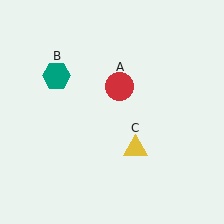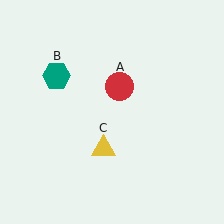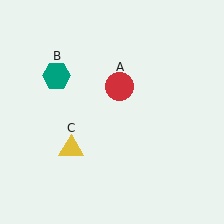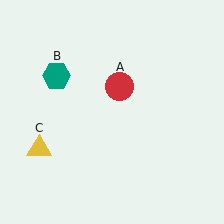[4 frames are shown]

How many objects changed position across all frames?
1 object changed position: yellow triangle (object C).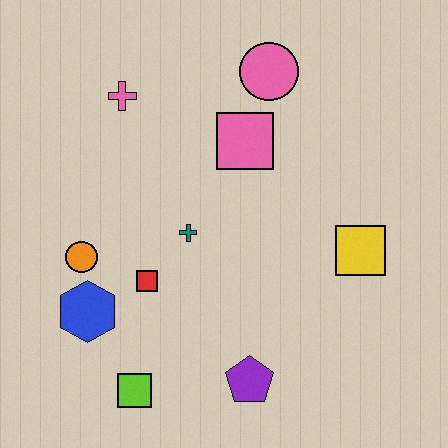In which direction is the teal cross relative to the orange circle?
The teal cross is to the right of the orange circle.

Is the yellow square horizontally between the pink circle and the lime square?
No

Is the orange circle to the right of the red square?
No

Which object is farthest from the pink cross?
The purple pentagon is farthest from the pink cross.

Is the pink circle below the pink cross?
No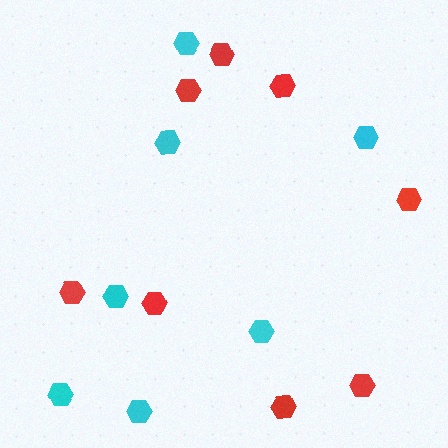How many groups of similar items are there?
There are 2 groups: one group of cyan hexagons (7) and one group of red hexagons (8).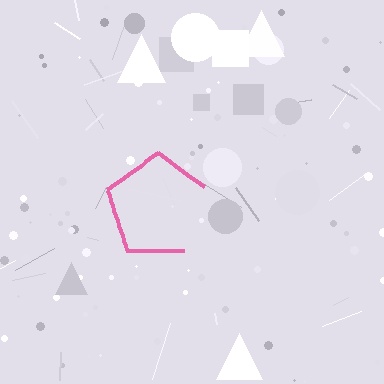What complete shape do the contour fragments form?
The contour fragments form a pentagon.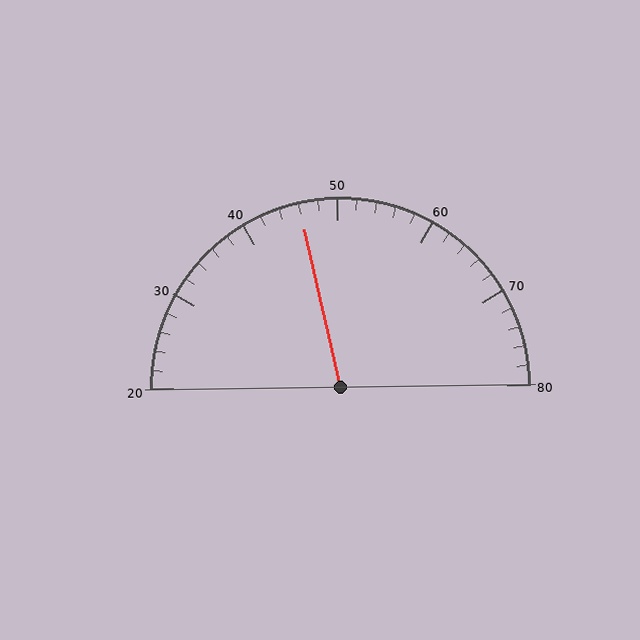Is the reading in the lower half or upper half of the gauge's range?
The reading is in the lower half of the range (20 to 80).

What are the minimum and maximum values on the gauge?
The gauge ranges from 20 to 80.